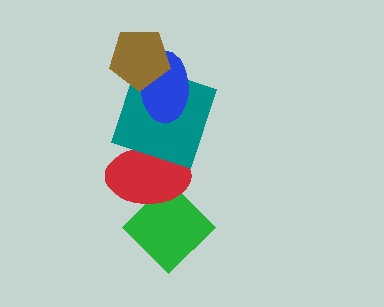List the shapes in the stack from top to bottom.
From top to bottom: the brown pentagon, the blue ellipse, the teal square, the red ellipse, the green diamond.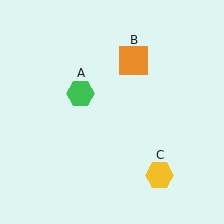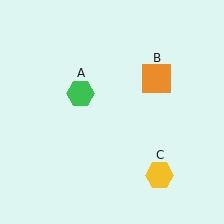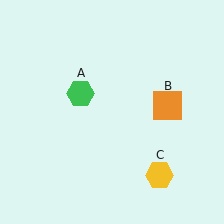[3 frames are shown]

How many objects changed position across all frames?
1 object changed position: orange square (object B).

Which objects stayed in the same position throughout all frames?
Green hexagon (object A) and yellow hexagon (object C) remained stationary.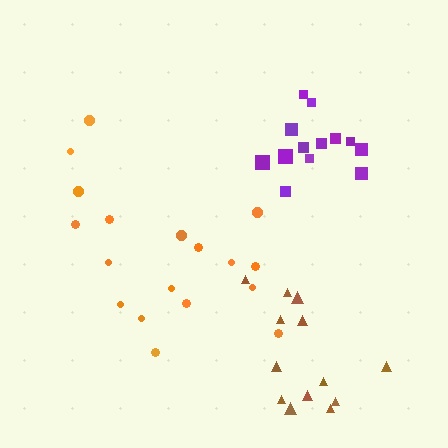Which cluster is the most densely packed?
Purple.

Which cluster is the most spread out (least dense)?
Orange.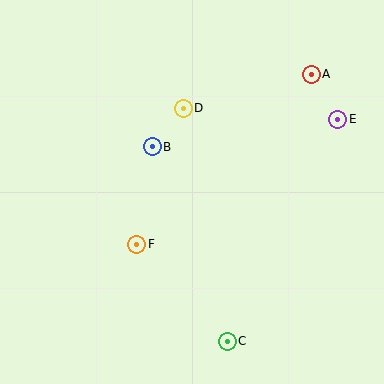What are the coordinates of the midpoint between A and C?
The midpoint between A and C is at (269, 208).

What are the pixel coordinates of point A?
Point A is at (311, 74).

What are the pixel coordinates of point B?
Point B is at (152, 147).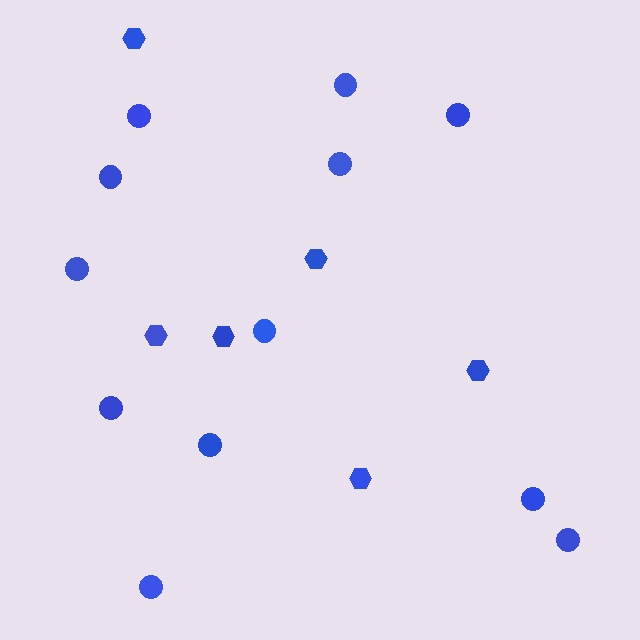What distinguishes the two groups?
There are 2 groups: one group of circles (12) and one group of hexagons (6).